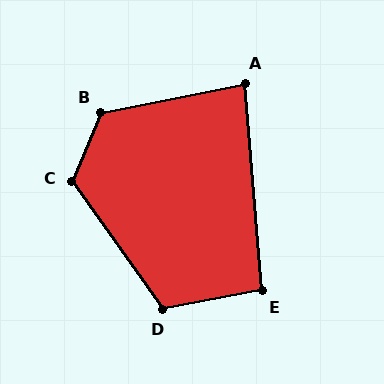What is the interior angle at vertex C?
Approximately 121 degrees (obtuse).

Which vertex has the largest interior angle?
B, at approximately 125 degrees.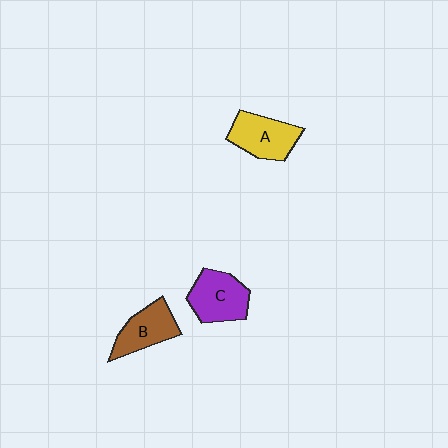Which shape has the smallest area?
Shape B (brown).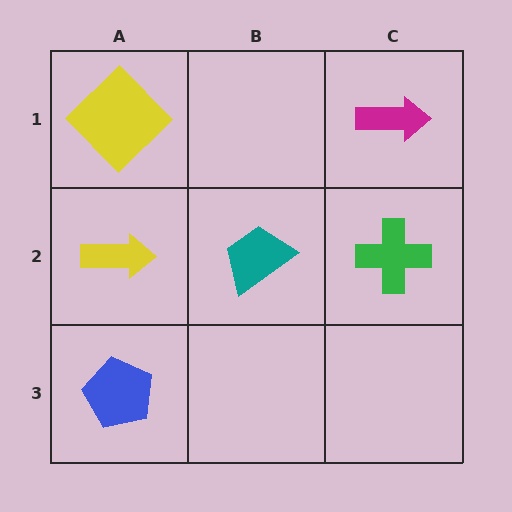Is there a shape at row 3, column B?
No, that cell is empty.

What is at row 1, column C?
A magenta arrow.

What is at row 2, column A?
A yellow arrow.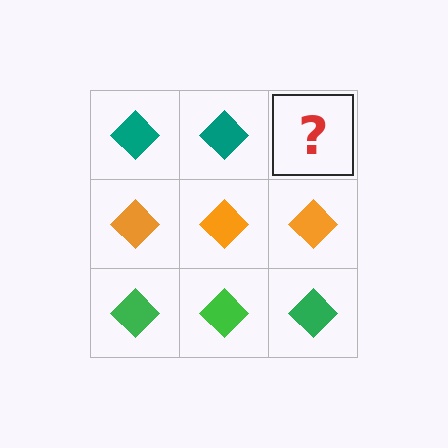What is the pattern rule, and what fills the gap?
The rule is that each row has a consistent color. The gap should be filled with a teal diamond.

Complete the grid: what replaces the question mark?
The question mark should be replaced with a teal diamond.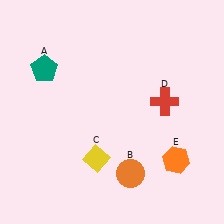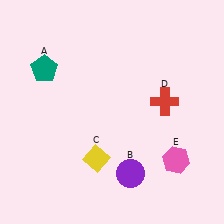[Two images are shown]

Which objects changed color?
B changed from orange to purple. E changed from orange to pink.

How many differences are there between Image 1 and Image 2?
There are 2 differences between the two images.